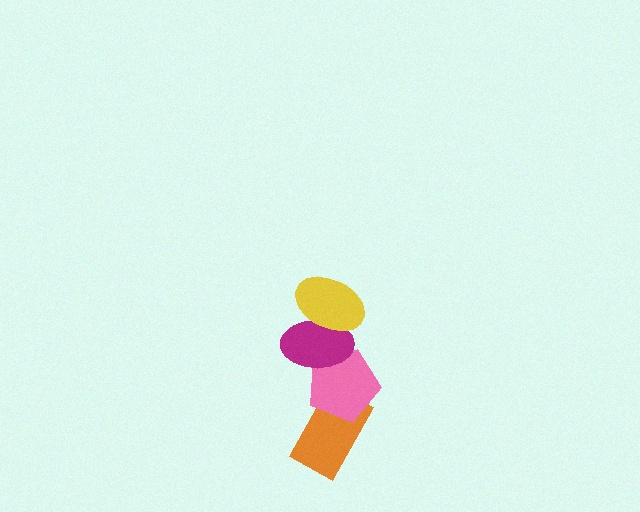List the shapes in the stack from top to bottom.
From top to bottom: the yellow ellipse, the magenta ellipse, the pink pentagon, the orange rectangle.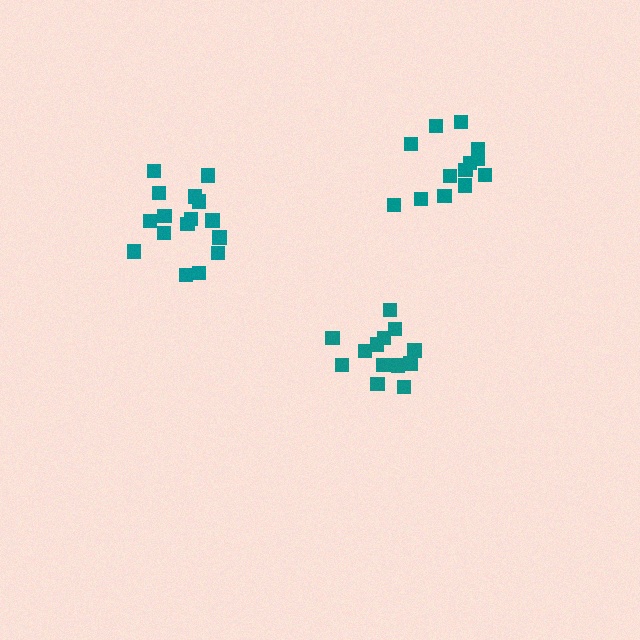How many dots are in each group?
Group 1: 13 dots, Group 2: 13 dots, Group 3: 16 dots (42 total).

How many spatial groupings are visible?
There are 3 spatial groupings.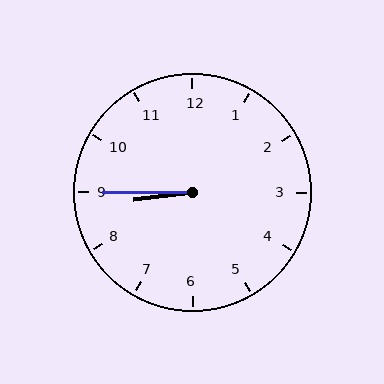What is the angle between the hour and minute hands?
Approximately 8 degrees.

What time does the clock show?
8:45.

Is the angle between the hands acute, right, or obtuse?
It is acute.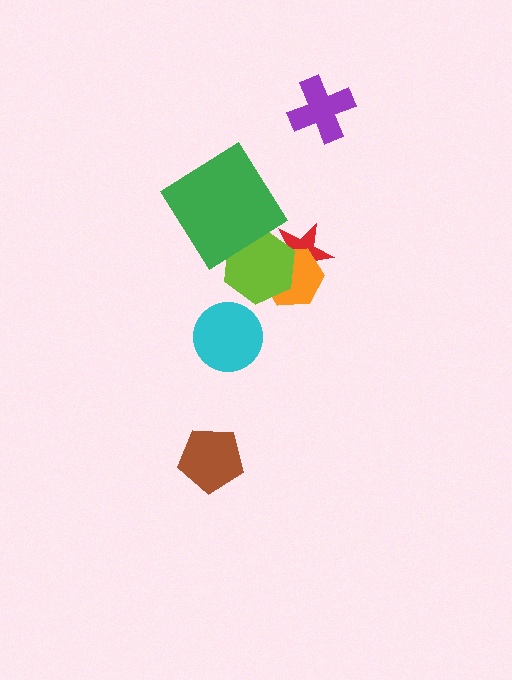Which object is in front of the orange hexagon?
The lime hexagon is in front of the orange hexagon.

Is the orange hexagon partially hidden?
Yes, it is partially covered by another shape.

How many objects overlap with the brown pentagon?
0 objects overlap with the brown pentagon.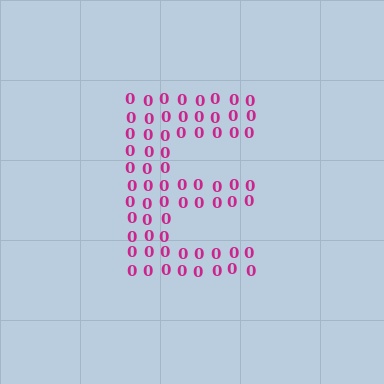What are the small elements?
The small elements are digit 0's.